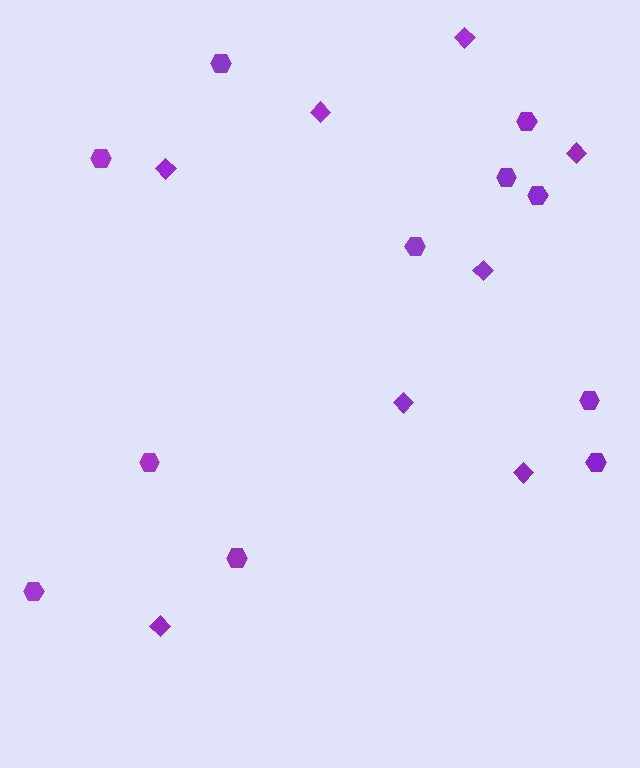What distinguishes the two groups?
There are 2 groups: one group of diamonds (8) and one group of hexagons (11).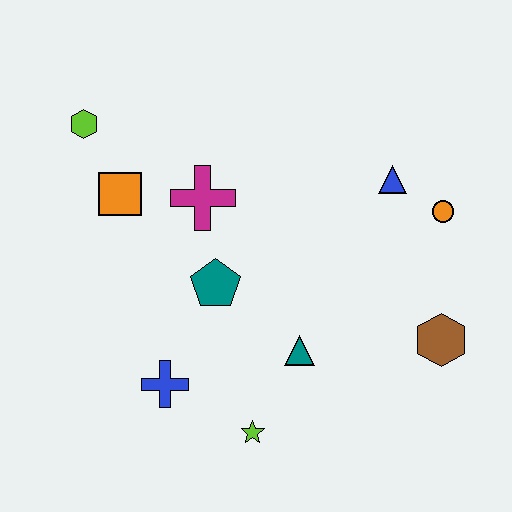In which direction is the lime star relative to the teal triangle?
The lime star is below the teal triangle.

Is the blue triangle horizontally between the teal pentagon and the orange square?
No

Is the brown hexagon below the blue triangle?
Yes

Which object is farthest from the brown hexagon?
The lime hexagon is farthest from the brown hexagon.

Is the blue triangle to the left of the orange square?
No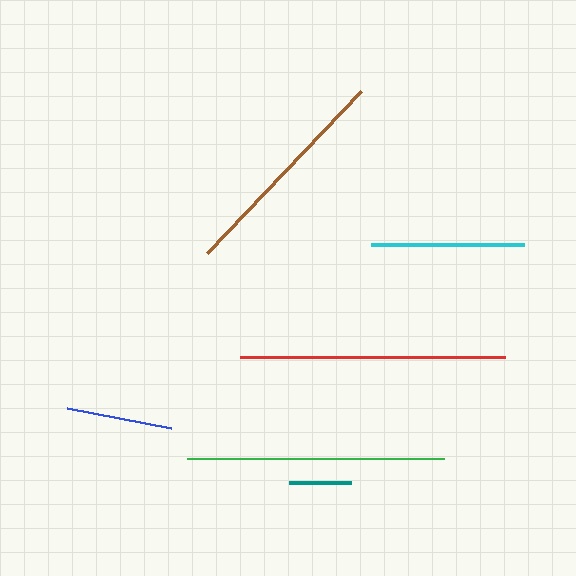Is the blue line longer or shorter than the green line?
The green line is longer than the blue line.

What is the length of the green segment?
The green segment is approximately 256 pixels long.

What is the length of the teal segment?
The teal segment is approximately 62 pixels long.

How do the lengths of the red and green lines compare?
The red and green lines are approximately the same length.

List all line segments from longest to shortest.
From longest to shortest: red, green, brown, cyan, blue, teal.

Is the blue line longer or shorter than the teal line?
The blue line is longer than the teal line.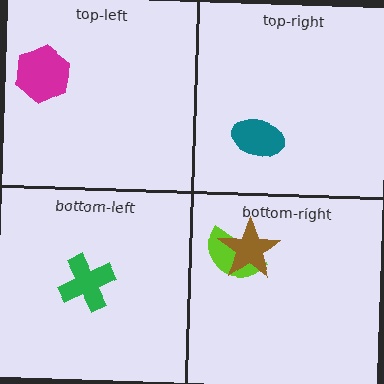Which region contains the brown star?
The bottom-right region.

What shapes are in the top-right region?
The teal ellipse.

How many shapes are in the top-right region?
1.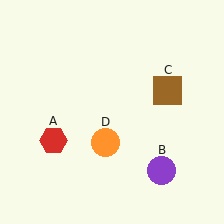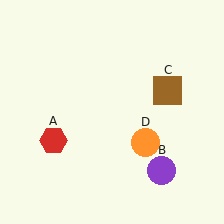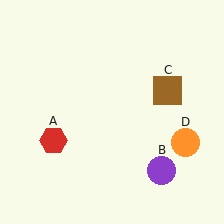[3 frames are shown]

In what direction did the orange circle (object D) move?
The orange circle (object D) moved right.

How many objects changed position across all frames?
1 object changed position: orange circle (object D).